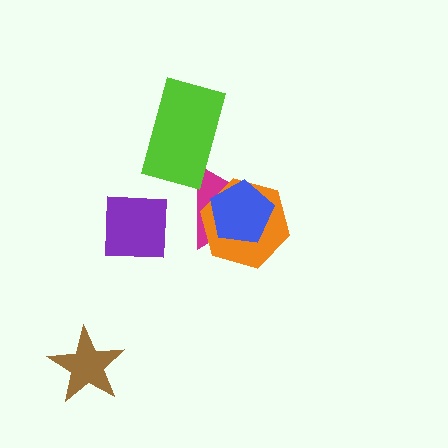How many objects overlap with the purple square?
0 objects overlap with the purple square.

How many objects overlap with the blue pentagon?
2 objects overlap with the blue pentagon.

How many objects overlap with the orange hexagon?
2 objects overlap with the orange hexagon.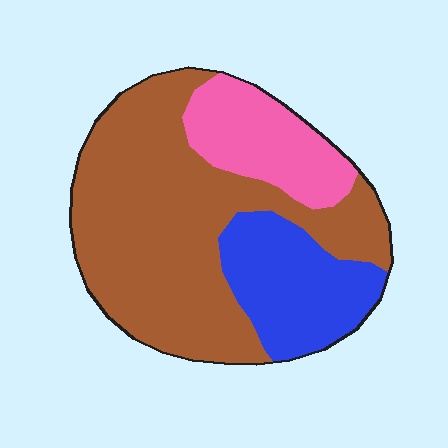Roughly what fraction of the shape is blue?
Blue takes up about one fifth (1/5) of the shape.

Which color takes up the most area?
Brown, at roughly 60%.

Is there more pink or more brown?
Brown.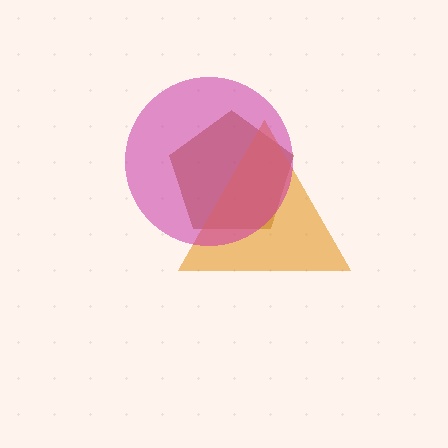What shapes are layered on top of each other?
The layered shapes are: a brown pentagon, an orange triangle, a magenta circle.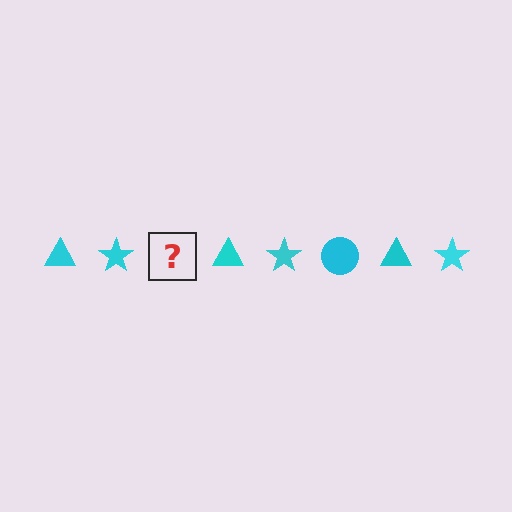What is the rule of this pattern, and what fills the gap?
The rule is that the pattern cycles through triangle, star, circle shapes in cyan. The gap should be filled with a cyan circle.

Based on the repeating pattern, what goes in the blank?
The blank should be a cyan circle.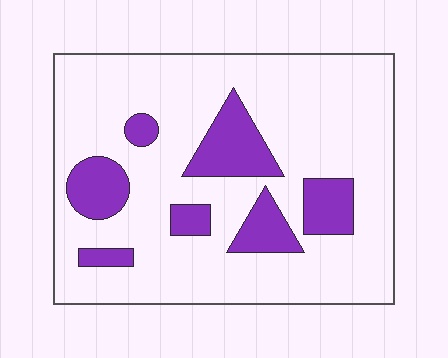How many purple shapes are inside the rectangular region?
7.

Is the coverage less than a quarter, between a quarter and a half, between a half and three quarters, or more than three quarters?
Less than a quarter.